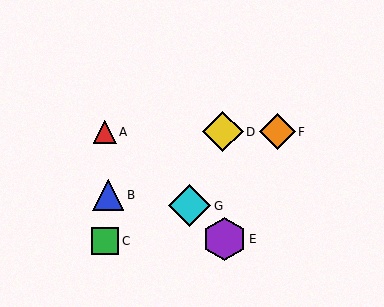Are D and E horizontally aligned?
No, D is at y≈132 and E is at y≈239.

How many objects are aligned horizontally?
3 objects (A, D, F) are aligned horizontally.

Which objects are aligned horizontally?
Objects A, D, F are aligned horizontally.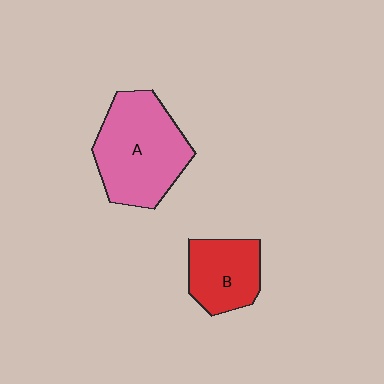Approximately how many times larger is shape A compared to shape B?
Approximately 1.7 times.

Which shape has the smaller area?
Shape B (red).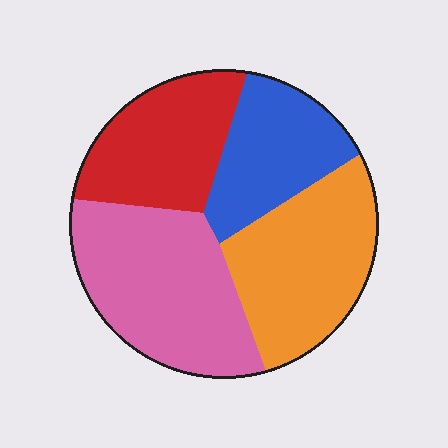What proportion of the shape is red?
Red takes up about one fifth (1/5) of the shape.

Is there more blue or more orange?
Orange.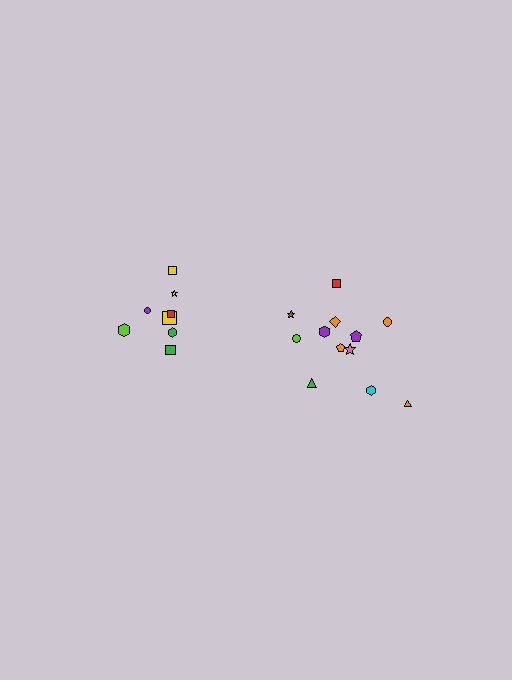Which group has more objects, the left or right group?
The right group.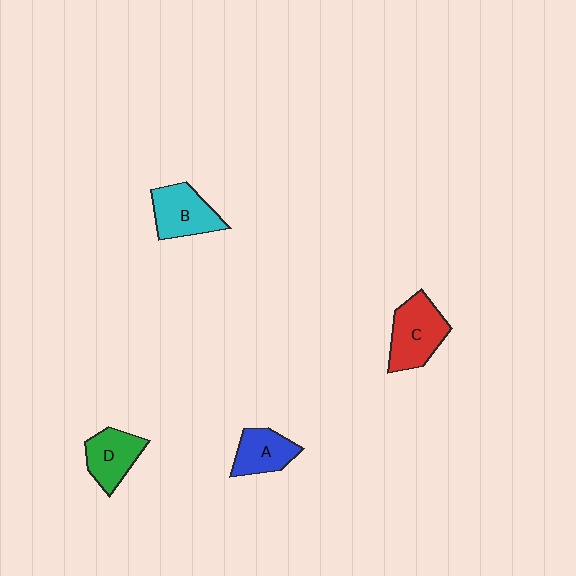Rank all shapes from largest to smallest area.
From largest to smallest: C (red), B (cyan), D (green), A (blue).